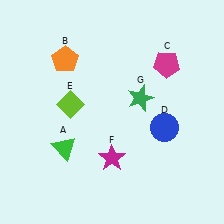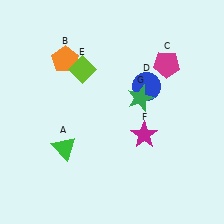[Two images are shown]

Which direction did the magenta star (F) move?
The magenta star (F) moved right.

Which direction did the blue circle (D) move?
The blue circle (D) moved up.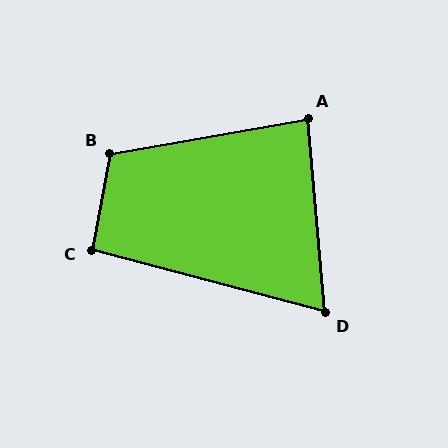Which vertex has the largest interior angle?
B, at approximately 110 degrees.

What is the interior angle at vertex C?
Approximately 95 degrees (approximately right).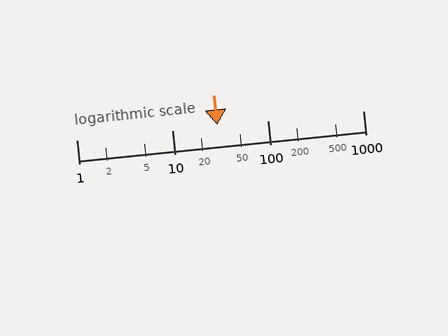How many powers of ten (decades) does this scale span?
The scale spans 3 decades, from 1 to 1000.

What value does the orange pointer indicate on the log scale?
The pointer indicates approximately 30.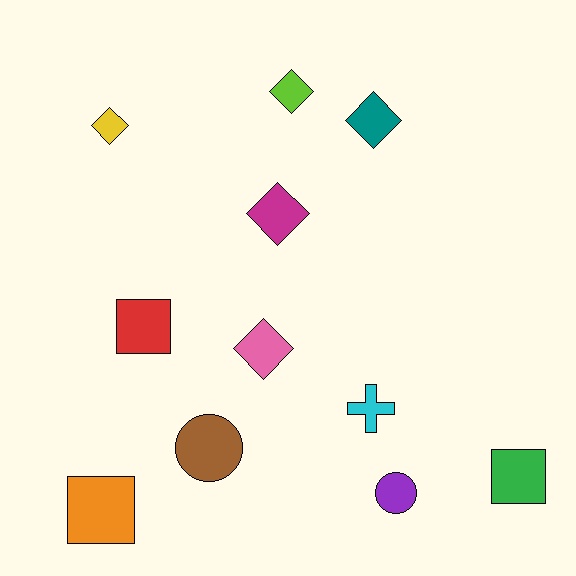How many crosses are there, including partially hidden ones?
There is 1 cross.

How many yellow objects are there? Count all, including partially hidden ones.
There is 1 yellow object.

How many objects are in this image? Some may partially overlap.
There are 11 objects.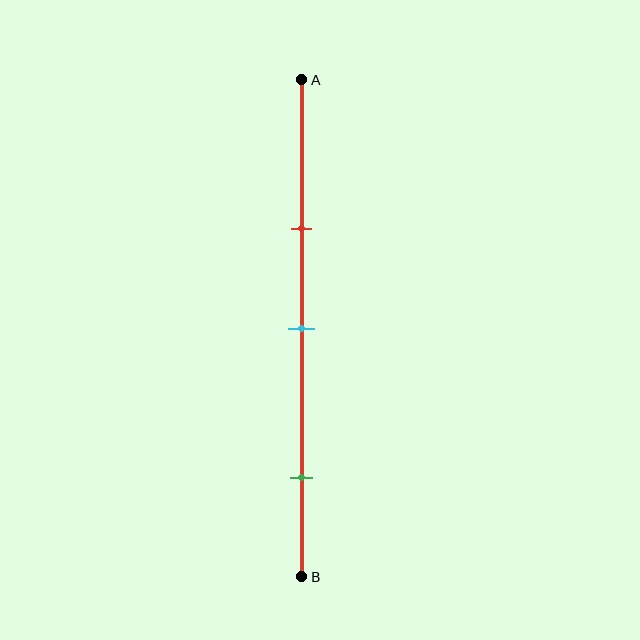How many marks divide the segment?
There are 3 marks dividing the segment.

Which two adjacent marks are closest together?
The red and cyan marks are the closest adjacent pair.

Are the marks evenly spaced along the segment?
No, the marks are not evenly spaced.